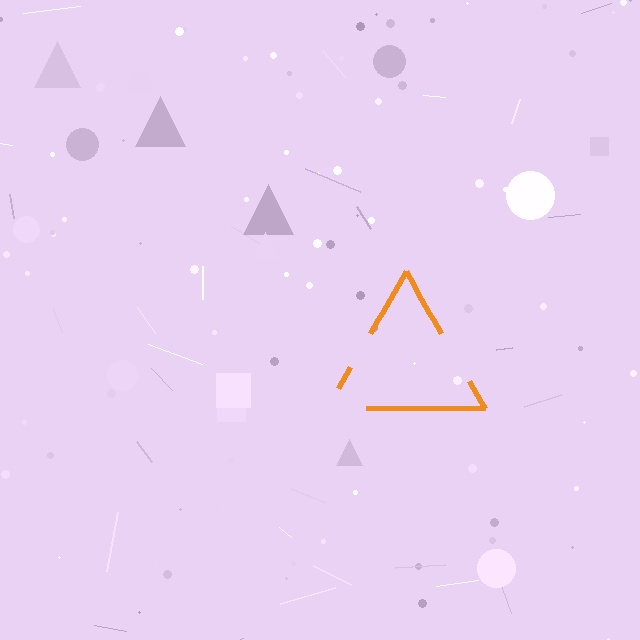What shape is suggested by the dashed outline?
The dashed outline suggests a triangle.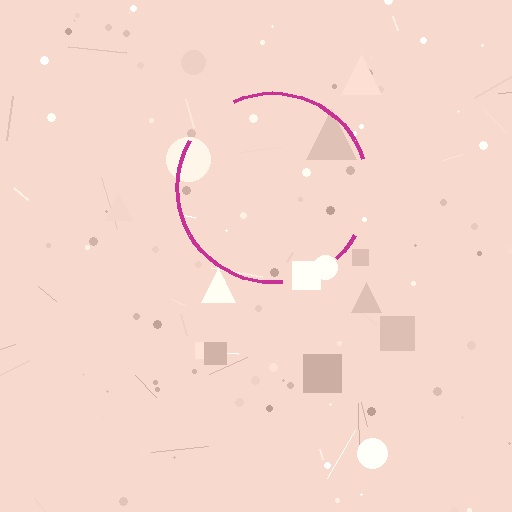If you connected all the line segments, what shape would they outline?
They would outline a circle.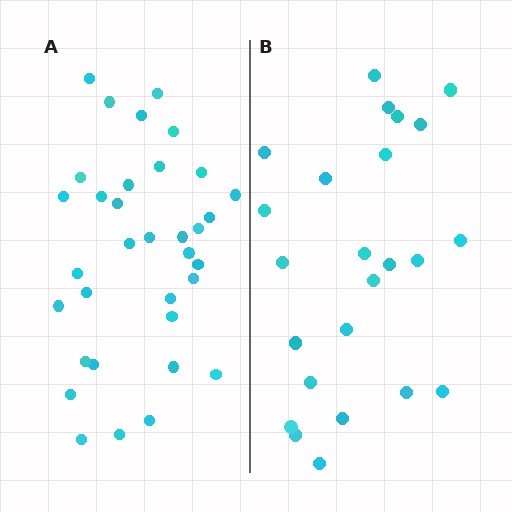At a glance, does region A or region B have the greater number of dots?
Region A (the left region) has more dots.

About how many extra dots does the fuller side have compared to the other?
Region A has roughly 10 or so more dots than region B.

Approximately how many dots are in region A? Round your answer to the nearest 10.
About 30 dots. (The exact count is 34, which rounds to 30.)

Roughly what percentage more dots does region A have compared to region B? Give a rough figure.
About 40% more.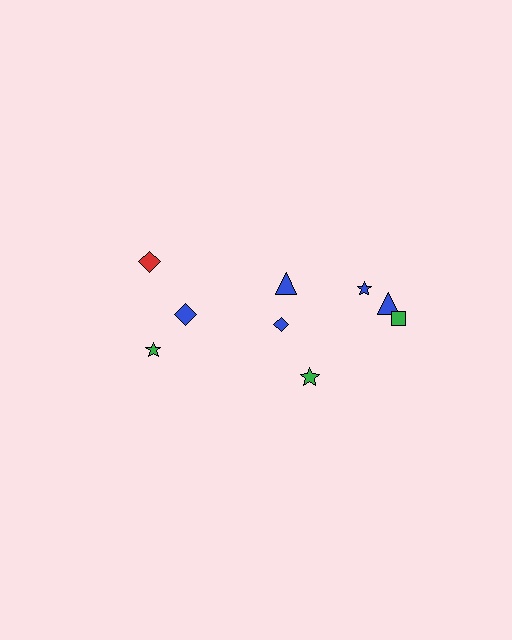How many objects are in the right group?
There are 6 objects.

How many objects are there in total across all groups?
There are 9 objects.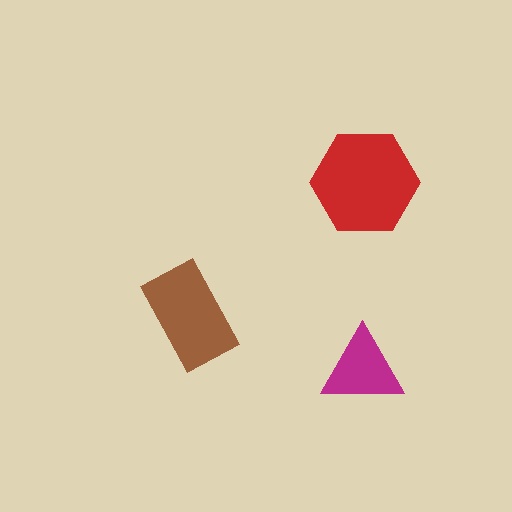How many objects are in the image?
There are 3 objects in the image.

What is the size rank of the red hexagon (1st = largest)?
1st.